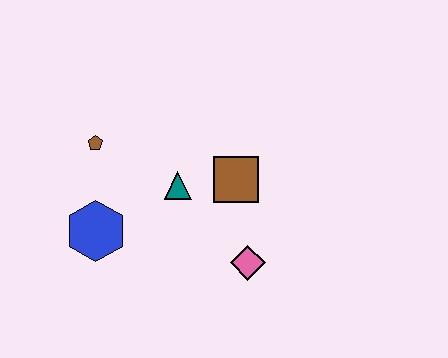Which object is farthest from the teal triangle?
The pink diamond is farthest from the teal triangle.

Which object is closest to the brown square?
The teal triangle is closest to the brown square.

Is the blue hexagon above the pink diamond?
Yes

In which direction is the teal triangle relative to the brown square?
The teal triangle is to the left of the brown square.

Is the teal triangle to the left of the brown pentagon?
No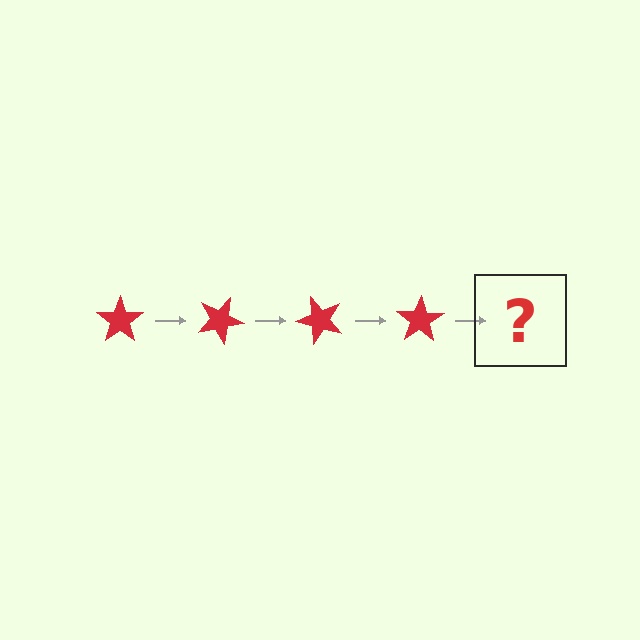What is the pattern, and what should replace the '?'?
The pattern is that the star rotates 25 degrees each step. The '?' should be a red star rotated 100 degrees.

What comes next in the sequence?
The next element should be a red star rotated 100 degrees.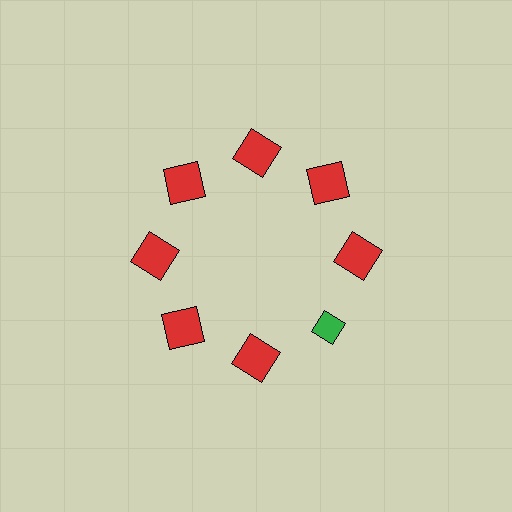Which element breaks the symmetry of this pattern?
The green diamond at roughly the 4 o'clock position breaks the symmetry. All other shapes are red squares.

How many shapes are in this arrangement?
There are 8 shapes arranged in a ring pattern.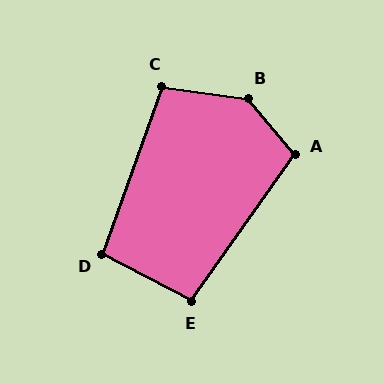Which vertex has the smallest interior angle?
E, at approximately 97 degrees.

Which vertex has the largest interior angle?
B, at approximately 137 degrees.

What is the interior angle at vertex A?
Approximately 105 degrees (obtuse).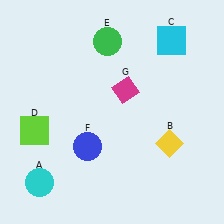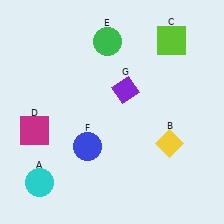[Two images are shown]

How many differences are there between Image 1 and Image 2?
There are 3 differences between the two images.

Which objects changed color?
C changed from cyan to lime. D changed from lime to magenta. G changed from magenta to purple.